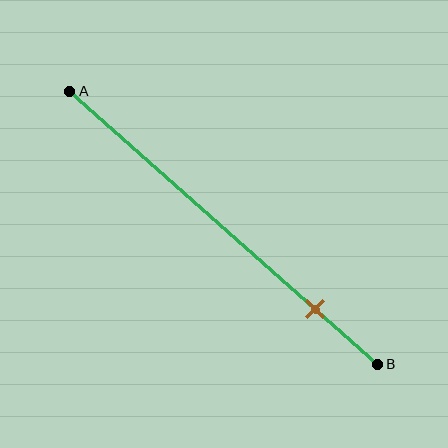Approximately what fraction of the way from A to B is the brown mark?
The brown mark is approximately 80% of the way from A to B.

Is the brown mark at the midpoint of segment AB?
No, the mark is at about 80% from A, not at the 50% midpoint.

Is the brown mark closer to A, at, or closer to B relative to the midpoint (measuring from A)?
The brown mark is closer to point B than the midpoint of segment AB.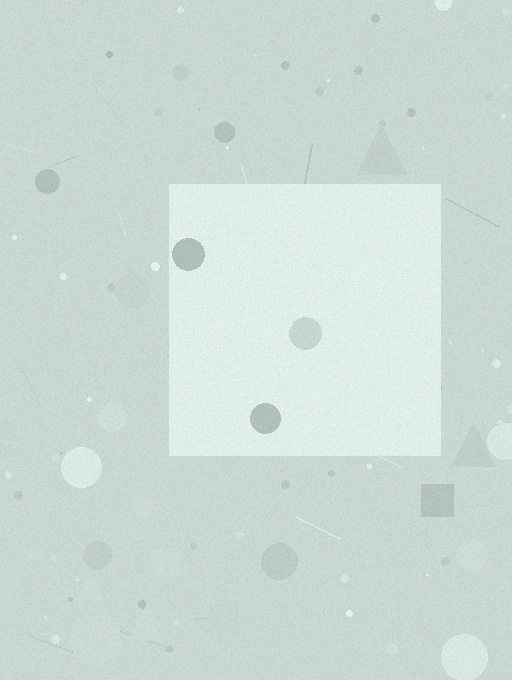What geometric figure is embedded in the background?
A square is embedded in the background.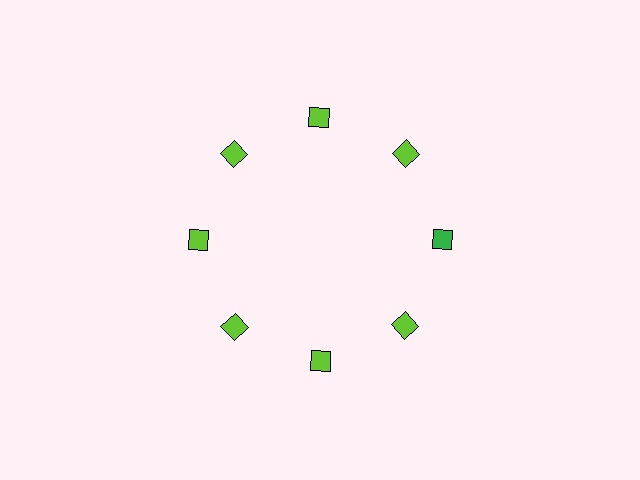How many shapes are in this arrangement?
There are 8 shapes arranged in a ring pattern.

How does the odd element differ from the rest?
It has a different color: green instead of lime.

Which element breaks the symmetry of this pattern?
The green square at roughly the 3 o'clock position breaks the symmetry. All other shapes are lime squares.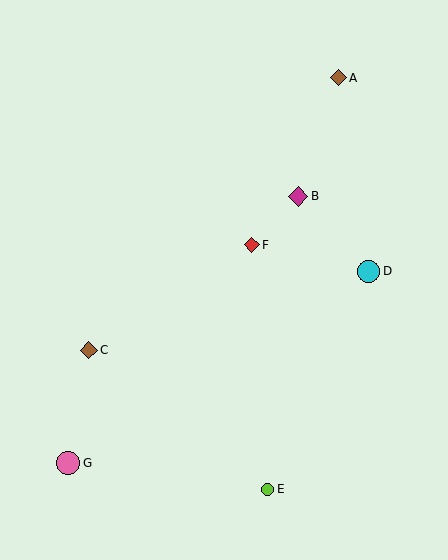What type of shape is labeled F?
Shape F is a red diamond.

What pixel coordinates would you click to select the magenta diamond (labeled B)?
Click at (298, 196) to select the magenta diamond B.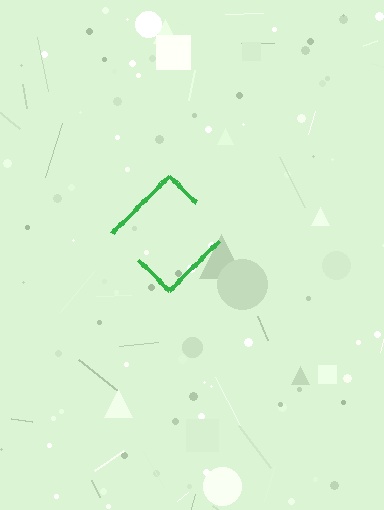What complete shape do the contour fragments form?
The contour fragments form a diamond.